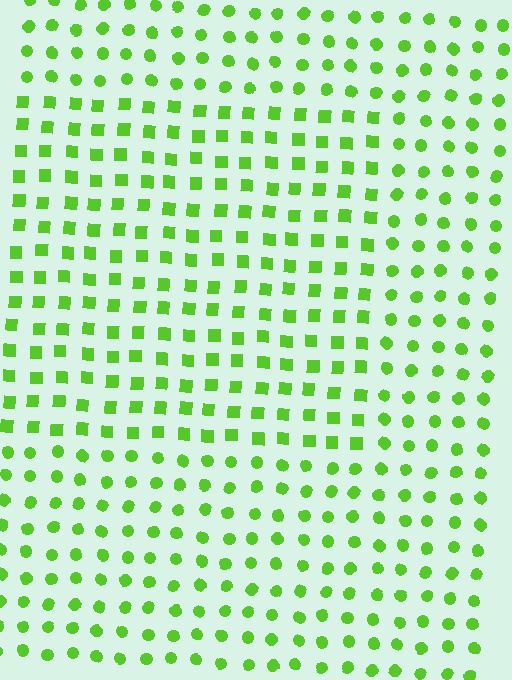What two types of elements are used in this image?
The image uses squares inside the rectangle region and circles outside it.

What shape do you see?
I see a rectangle.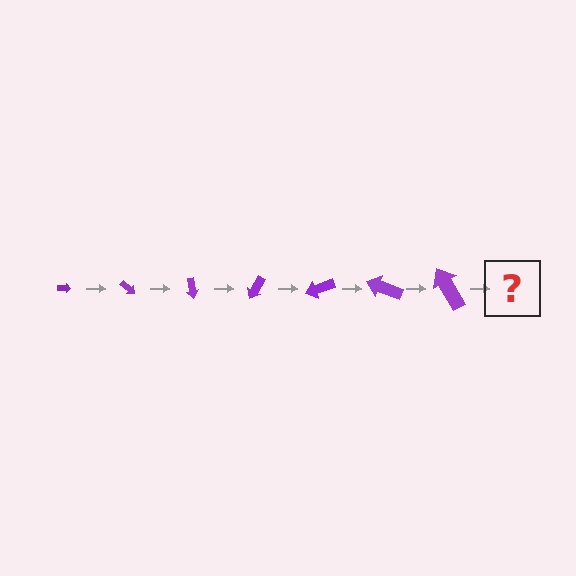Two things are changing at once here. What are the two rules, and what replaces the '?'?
The two rules are that the arrow grows larger each step and it rotates 40 degrees each step. The '?' should be an arrow, larger than the previous one and rotated 280 degrees from the start.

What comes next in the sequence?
The next element should be an arrow, larger than the previous one and rotated 280 degrees from the start.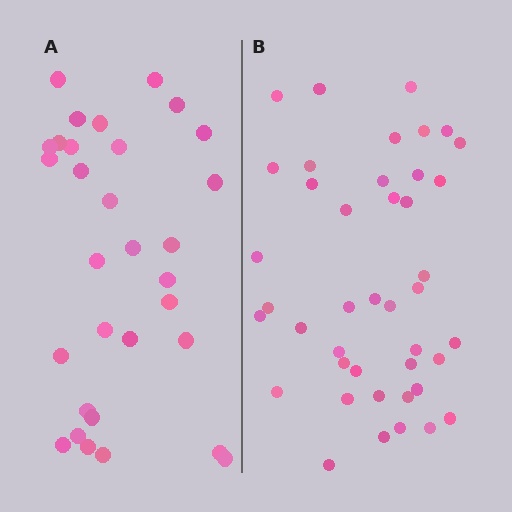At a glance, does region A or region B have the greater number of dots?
Region B (the right region) has more dots.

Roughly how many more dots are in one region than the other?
Region B has roughly 12 or so more dots than region A.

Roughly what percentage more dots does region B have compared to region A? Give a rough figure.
About 35% more.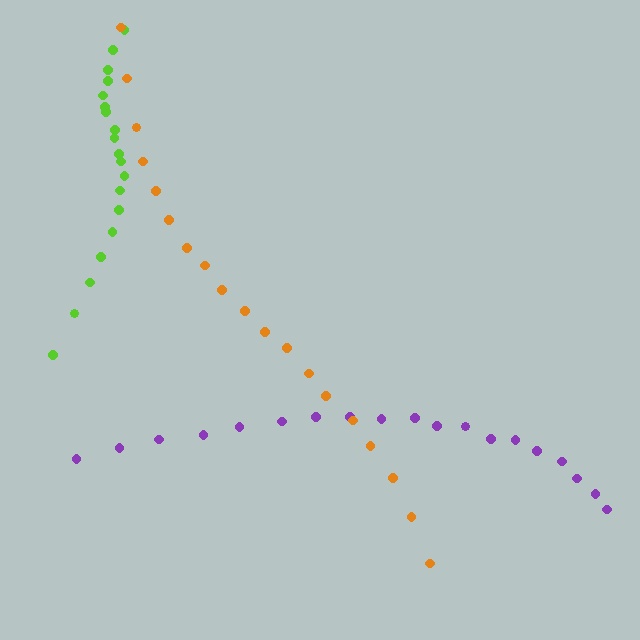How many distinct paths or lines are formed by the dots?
There are 3 distinct paths.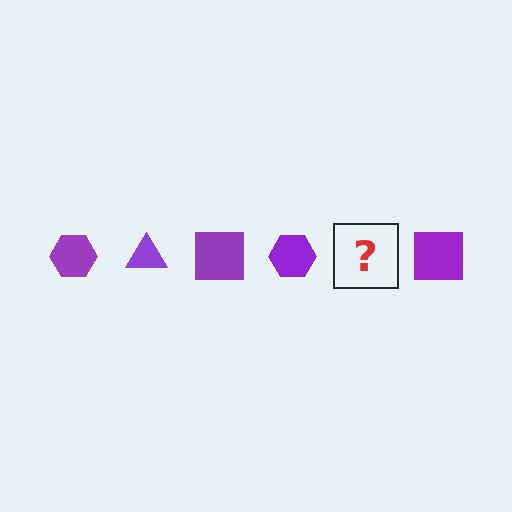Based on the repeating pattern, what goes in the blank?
The blank should be a purple triangle.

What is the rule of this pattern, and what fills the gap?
The rule is that the pattern cycles through hexagon, triangle, square shapes in purple. The gap should be filled with a purple triangle.